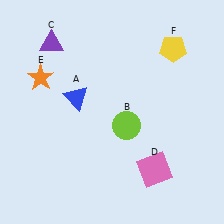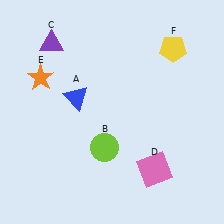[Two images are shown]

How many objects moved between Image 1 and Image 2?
1 object moved between the two images.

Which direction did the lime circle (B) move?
The lime circle (B) moved left.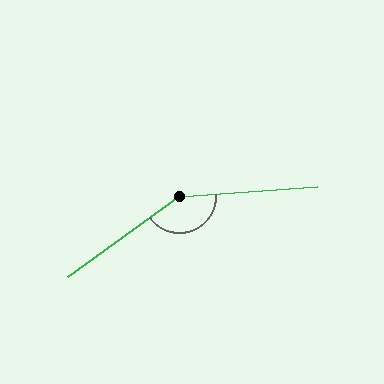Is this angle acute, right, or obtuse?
It is obtuse.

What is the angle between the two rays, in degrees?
Approximately 148 degrees.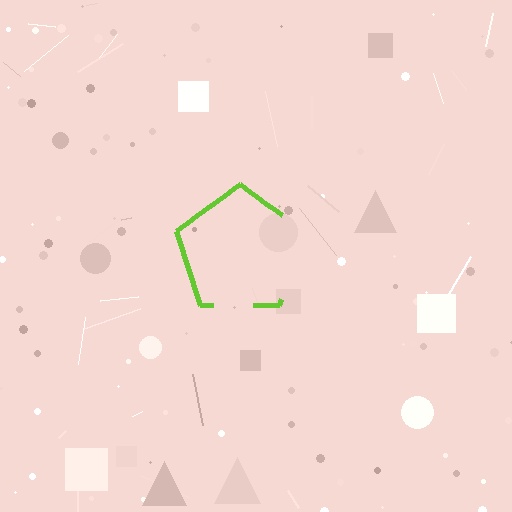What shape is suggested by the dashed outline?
The dashed outline suggests a pentagon.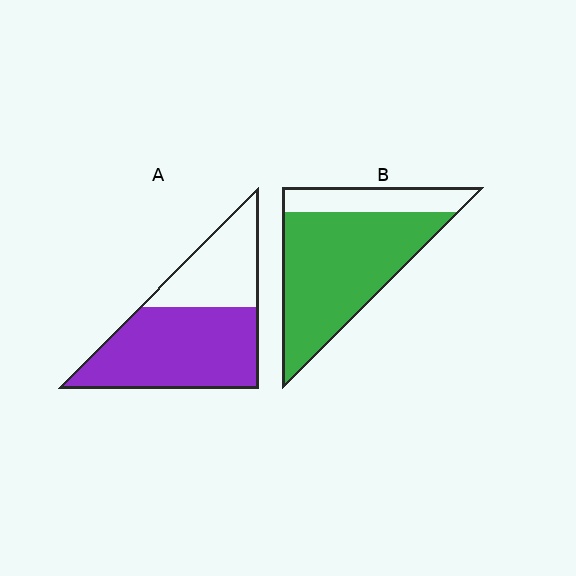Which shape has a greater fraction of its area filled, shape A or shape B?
Shape B.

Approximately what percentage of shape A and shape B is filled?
A is approximately 65% and B is approximately 75%.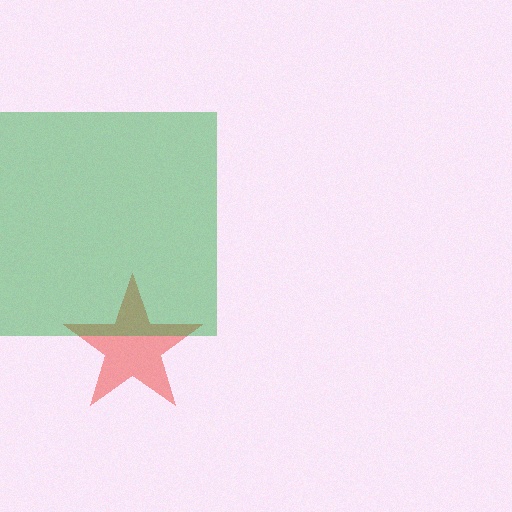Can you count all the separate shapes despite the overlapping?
Yes, there are 2 separate shapes.